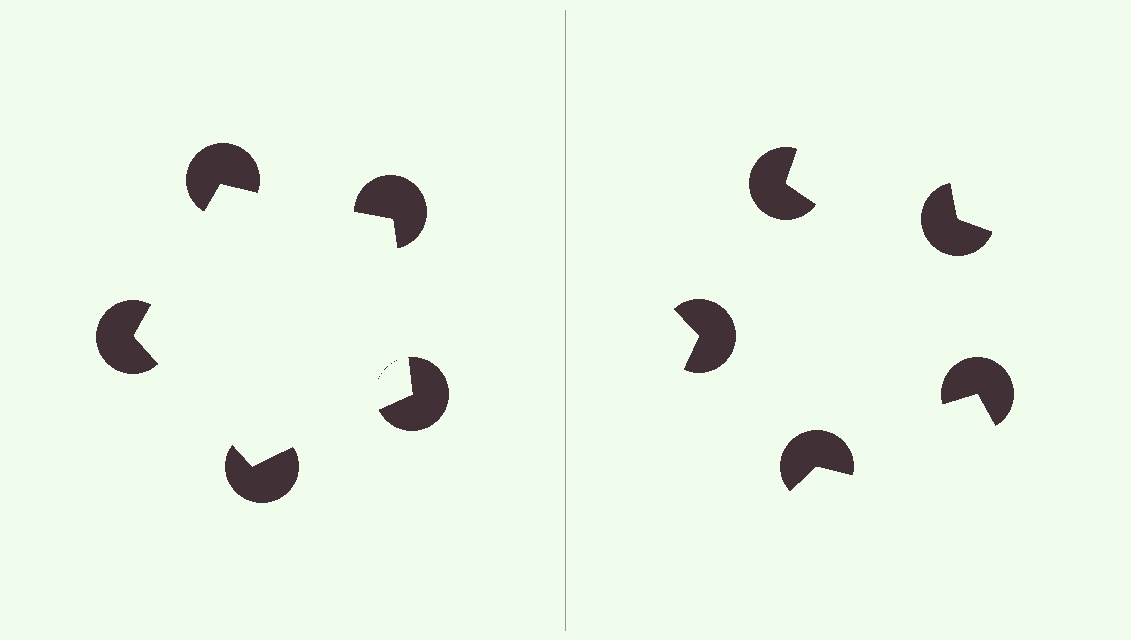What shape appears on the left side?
An illusory pentagon.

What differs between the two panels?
The pac-man discs are positioned identically on both sides; only the wedge orientations differ. On the left they align to a pentagon; on the right they are misaligned.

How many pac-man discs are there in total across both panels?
10 — 5 on each side.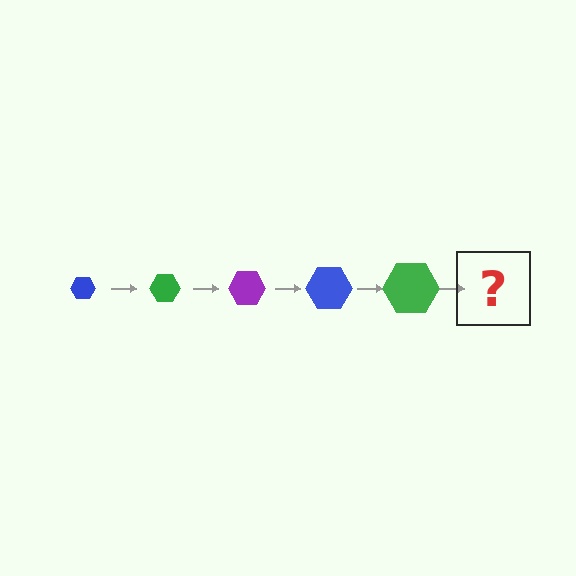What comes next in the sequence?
The next element should be a purple hexagon, larger than the previous one.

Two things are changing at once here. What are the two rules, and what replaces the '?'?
The two rules are that the hexagon grows larger each step and the color cycles through blue, green, and purple. The '?' should be a purple hexagon, larger than the previous one.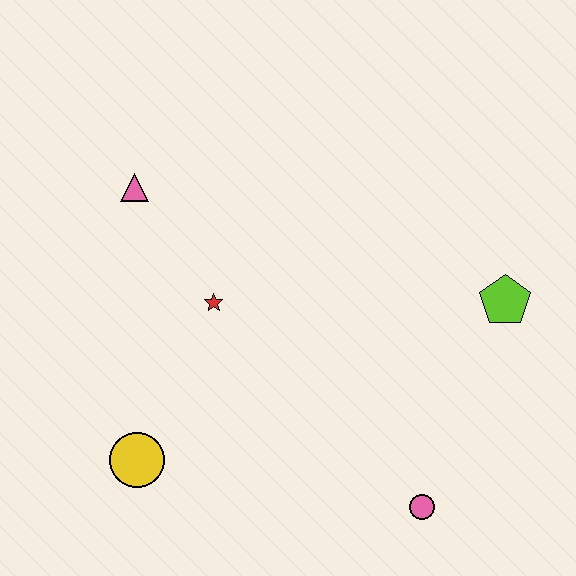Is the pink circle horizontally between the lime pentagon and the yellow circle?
Yes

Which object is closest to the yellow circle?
The red star is closest to the yellow circle.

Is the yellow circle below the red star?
Yes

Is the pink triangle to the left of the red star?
Yes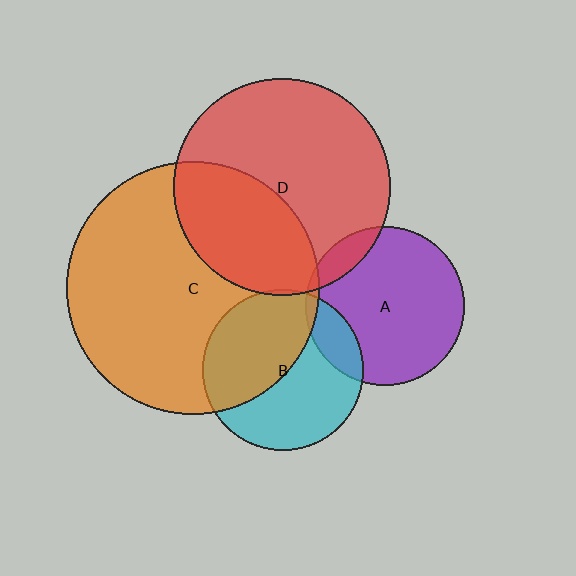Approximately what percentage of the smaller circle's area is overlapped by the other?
Approximately 10%.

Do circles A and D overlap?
Yes.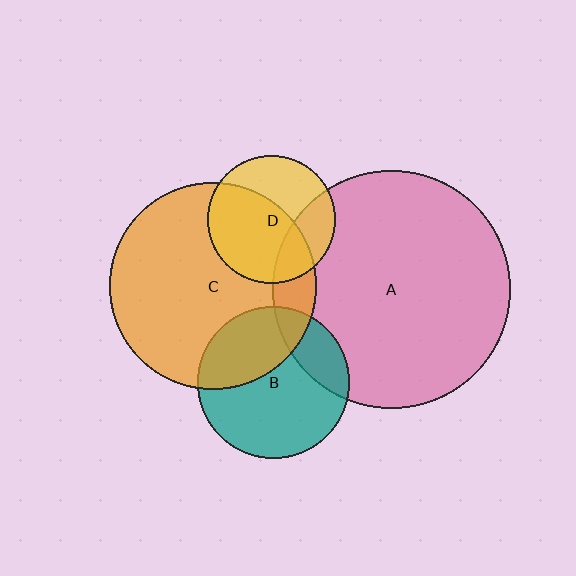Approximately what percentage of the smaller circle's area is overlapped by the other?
Approximately 25%.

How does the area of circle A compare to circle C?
Approximately 1.3 times.